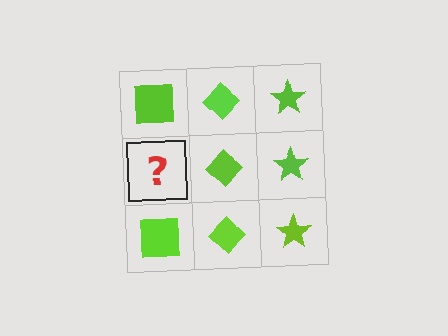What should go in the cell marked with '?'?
The missing cell should contain a lime square.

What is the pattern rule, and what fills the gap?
The rule is that each column has a consistent shape. The gap should be filled with a lime square.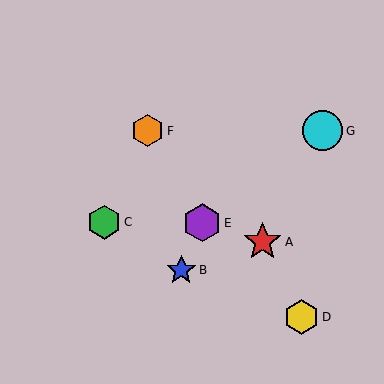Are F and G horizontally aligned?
Yes, both are at y≈131.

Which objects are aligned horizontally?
Objects F, G are aligned horizontally.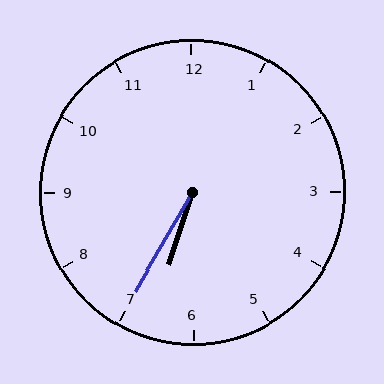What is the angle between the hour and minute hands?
Approximately 12 degrees.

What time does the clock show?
6:35.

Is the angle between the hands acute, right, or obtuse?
It is acute.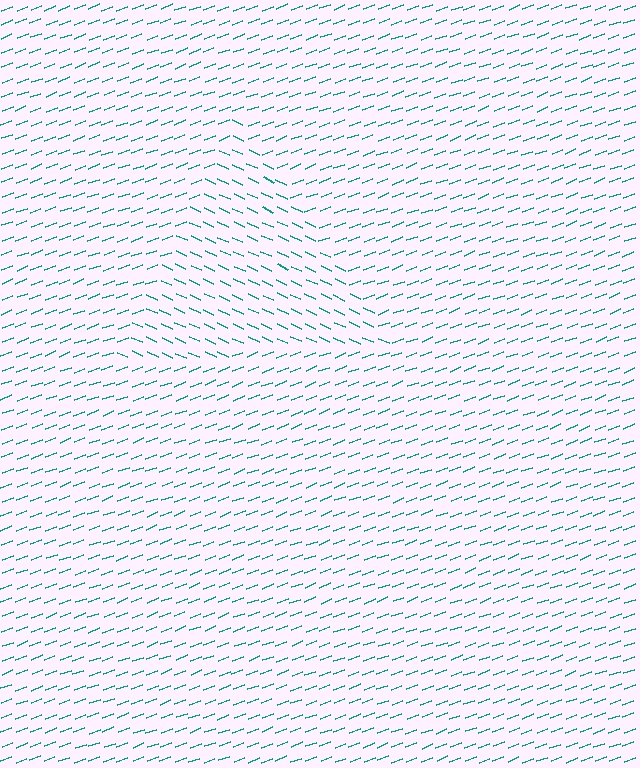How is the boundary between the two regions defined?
The boundary is defined purely by a change in line orientation (approximately 45 degrees difference). All lines are the same color and thickness.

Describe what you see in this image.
The image is filled with small teal line segments. A triangle region in the image has lines oriented differently from the surrounding lines, creating a visible texture boundary.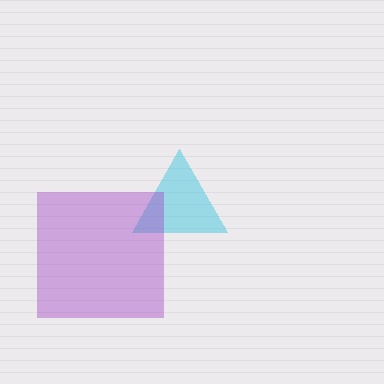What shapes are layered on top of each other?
The layered shapes are: a cyan triangle, a purple square.